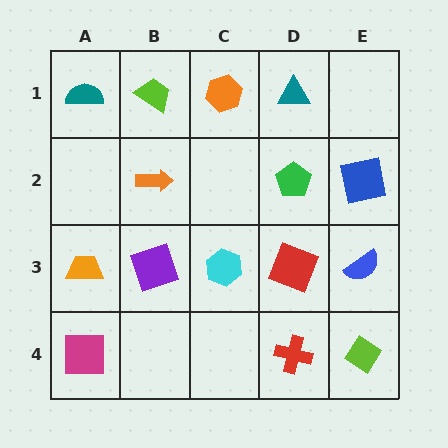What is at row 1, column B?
A lime trapezoid.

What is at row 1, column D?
A teal triangle.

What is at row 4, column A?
A magenta square.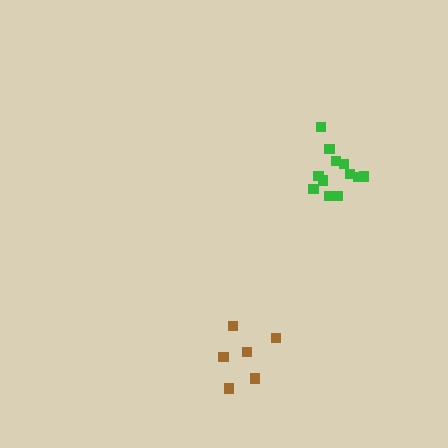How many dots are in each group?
Group 1: 12 dots, Group 2: 6 dots (18 total).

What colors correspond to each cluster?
The clusters are colored: green, brown.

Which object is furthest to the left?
The brown cluster is leftmost.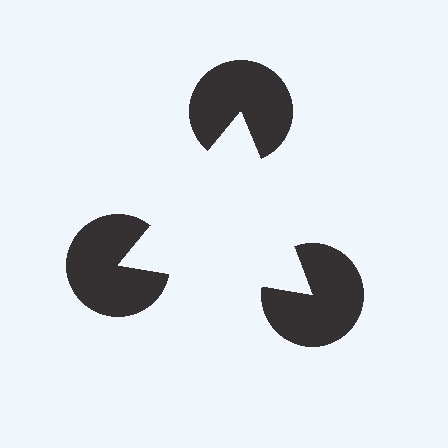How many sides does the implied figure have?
3 sides.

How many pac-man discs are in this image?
There are 3 — one at each vertex of the illusory triangle.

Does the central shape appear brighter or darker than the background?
It typically appears slightly brighter than the background, even though no actual brightness change is drawn.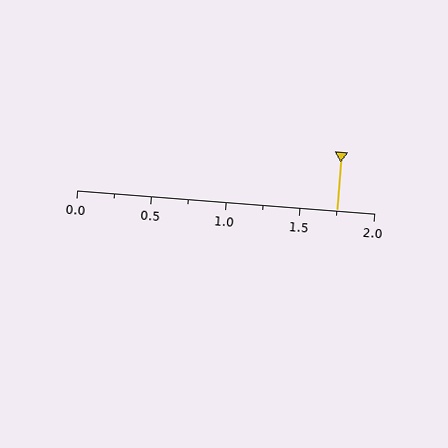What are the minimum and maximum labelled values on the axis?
The axis runs from 0.0 to 2.0.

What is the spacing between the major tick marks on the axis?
The major ticks are spaced 0.5 apart.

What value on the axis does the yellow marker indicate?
The marker indicates approximately 1.75.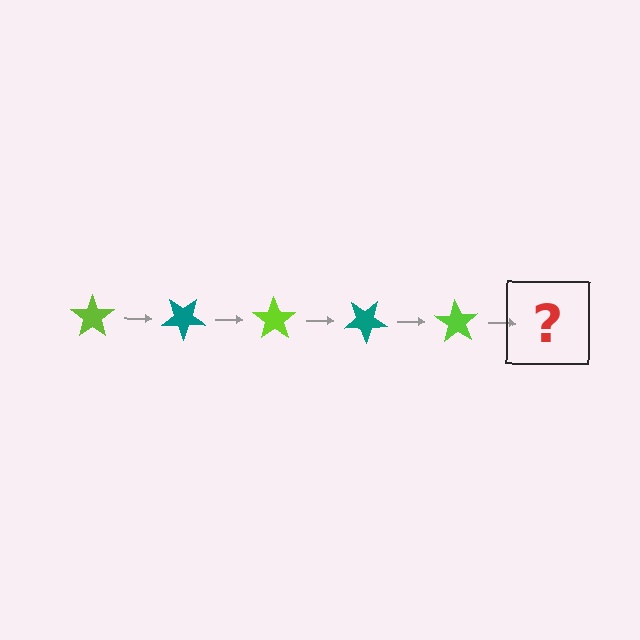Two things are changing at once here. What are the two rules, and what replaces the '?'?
The two rules are that it rotates 35 degrees each step and the color cycles through lime and teal. The '?' should be a teal star, rotated 175 degrees from the start.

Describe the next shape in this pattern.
It should be a teal star, rotated 175 degrees from the start.